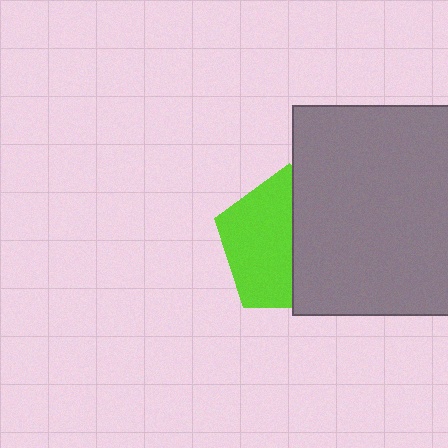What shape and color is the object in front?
The object in front is a gray square.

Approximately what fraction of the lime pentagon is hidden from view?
Roughly 48% of the lime pentagon is hidden behind the gray square.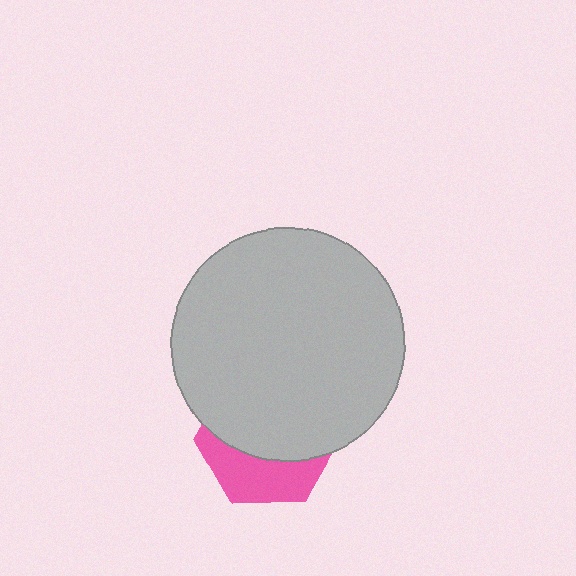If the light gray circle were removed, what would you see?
You would see the complete pink hexagon.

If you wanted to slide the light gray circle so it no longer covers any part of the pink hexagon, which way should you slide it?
Slide it up — that is the most direct way to separate the two shapes.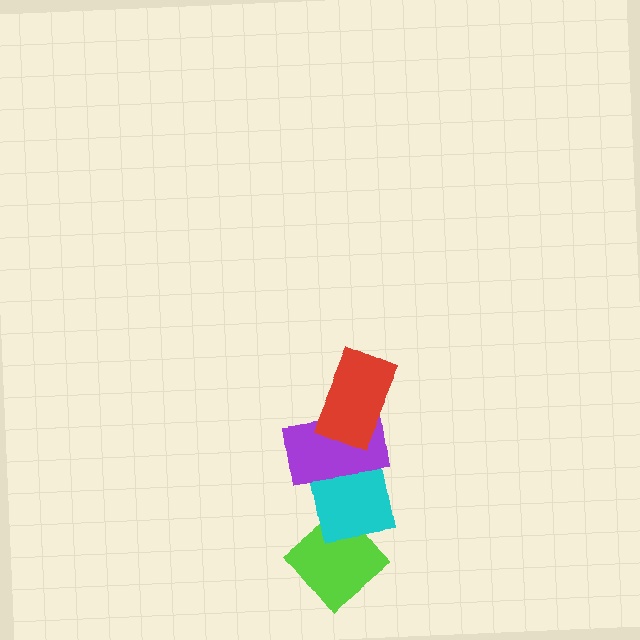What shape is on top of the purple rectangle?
The red rectangle is on top of the purple rectangle.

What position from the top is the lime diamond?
The lime diamond is 4th from the top.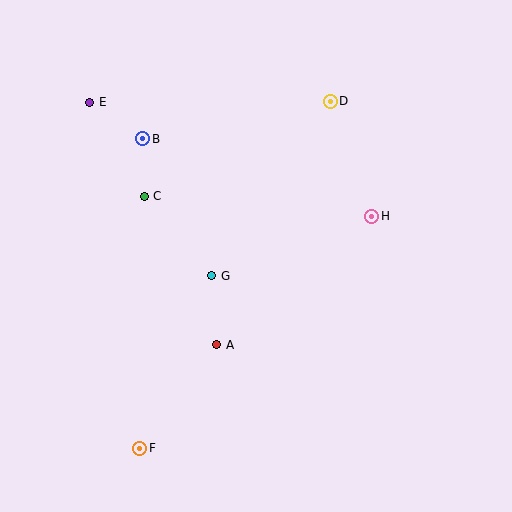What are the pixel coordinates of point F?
Point F is at (140, 448).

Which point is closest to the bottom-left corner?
Point F is closest to the bottom-left corner.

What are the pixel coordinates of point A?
Point A is at (217, 345).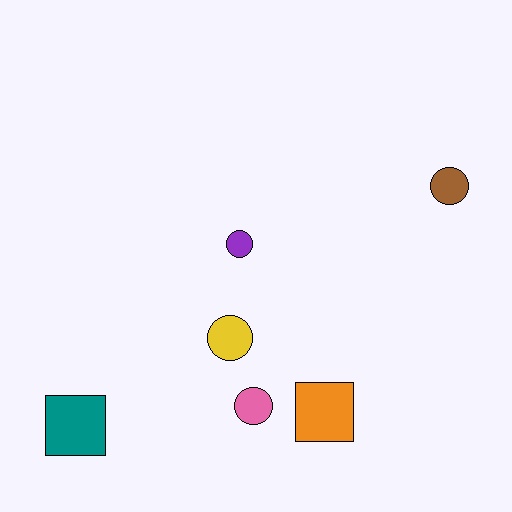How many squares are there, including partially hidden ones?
There are 2 squares.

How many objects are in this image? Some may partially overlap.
There are 6 objects.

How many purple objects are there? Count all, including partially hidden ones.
There is 1 purple object.